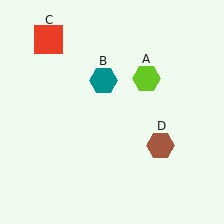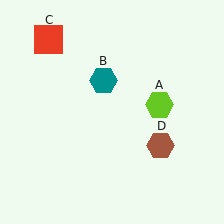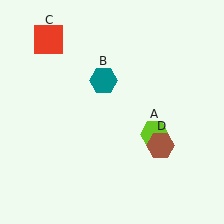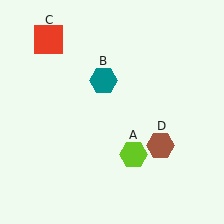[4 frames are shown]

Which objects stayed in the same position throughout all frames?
Teal hexagon (object B) and red square (object C) and brown hexagon (object D) remained stationary.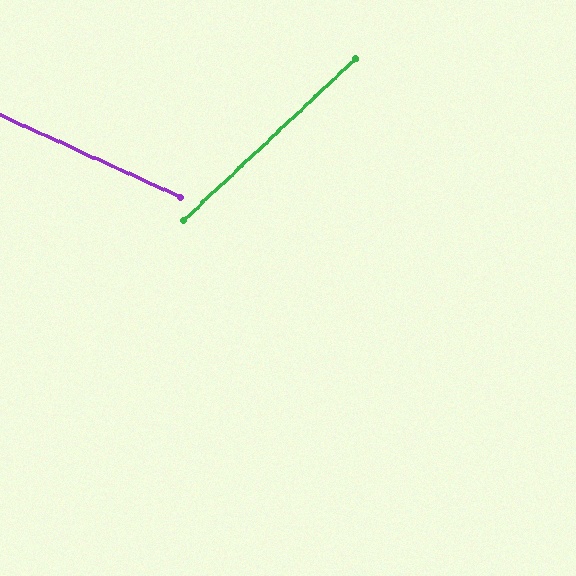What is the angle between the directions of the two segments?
Approximately 67 degrees.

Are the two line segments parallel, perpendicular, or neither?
Neither parallel nor perpendicular — they differ by about 67°.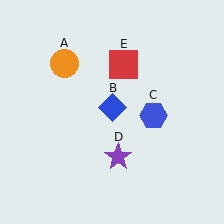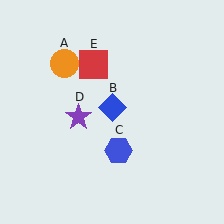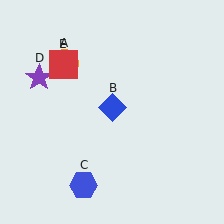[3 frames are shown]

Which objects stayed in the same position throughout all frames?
Orange circle (object A) and blue diamond (object B) remained stationary.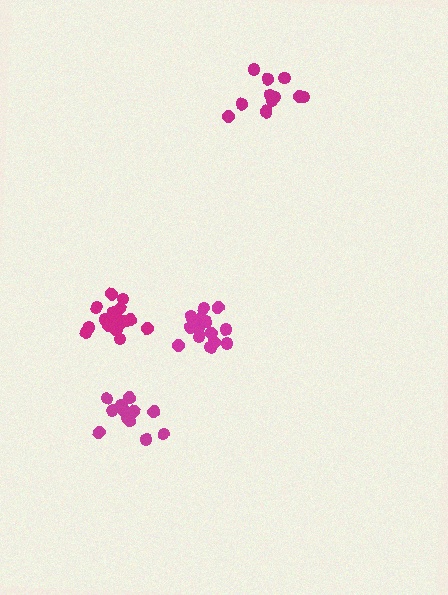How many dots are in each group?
Group 1: 13 dots, Group 2: 18 dots, Group 3: 15 dots, Group 4: 13 dots (59 total).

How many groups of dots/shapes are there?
There are 4 groups.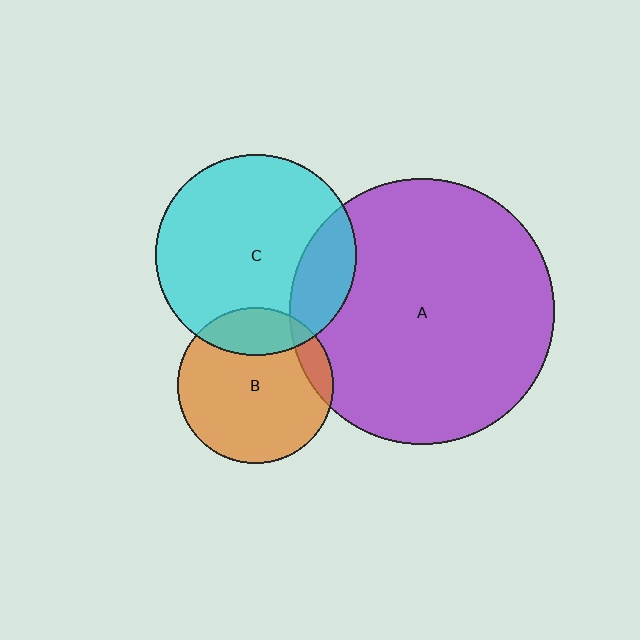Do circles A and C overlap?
Yes.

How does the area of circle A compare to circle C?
Approximately 1.7 times.